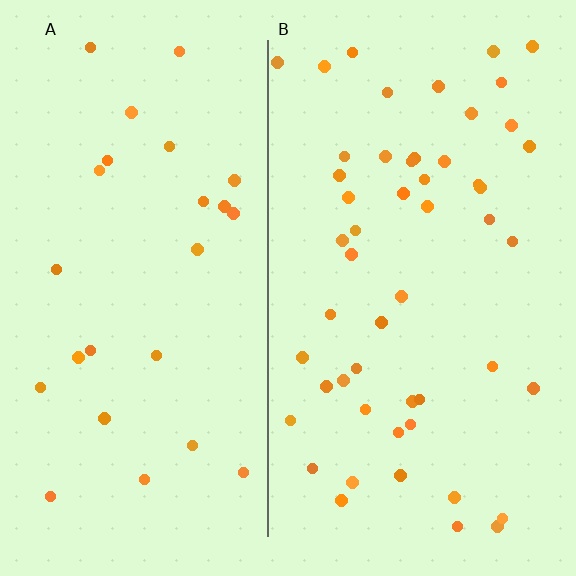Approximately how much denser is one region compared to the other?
Approximately 2.1× — region B over region A.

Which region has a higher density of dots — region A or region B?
B (the right).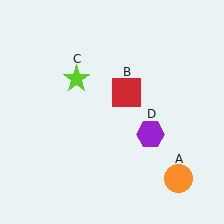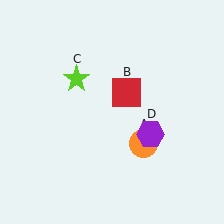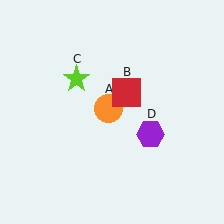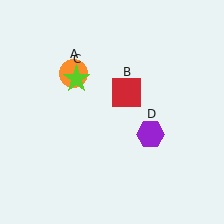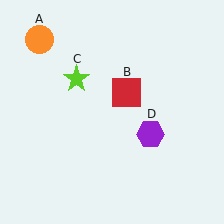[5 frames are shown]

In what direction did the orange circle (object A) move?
The orange circle (object A) moved up and to the left.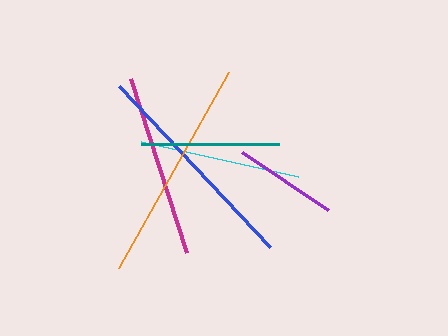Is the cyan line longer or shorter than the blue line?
The blue line is longer than the cyan line.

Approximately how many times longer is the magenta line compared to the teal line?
The magenta line is approximately 1.3 times the length of the teal line.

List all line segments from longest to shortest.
From longest to shortest: orange, blue, magenta, cyan, teal, purple.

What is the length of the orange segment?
The orange segment is approximately 224 pixels long.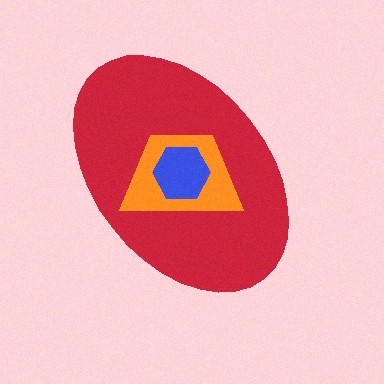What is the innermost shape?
The blue hexagon.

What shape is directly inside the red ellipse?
The orange trapezoid.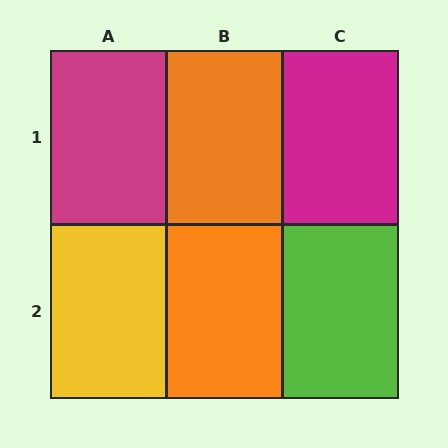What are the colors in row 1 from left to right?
Magenta, orange, magenta.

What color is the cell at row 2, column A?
Yellow.